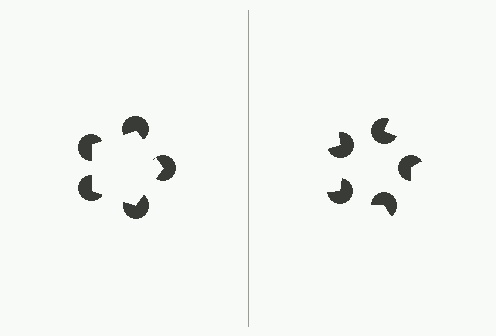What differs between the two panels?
The pac-man discs are positioned identically on both sides; only the wedge orientations differ. On the left they align to a pentagon; on the right they are misaligned.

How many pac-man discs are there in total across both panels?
10 — 5 on each side.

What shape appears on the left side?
An illusory pentagon.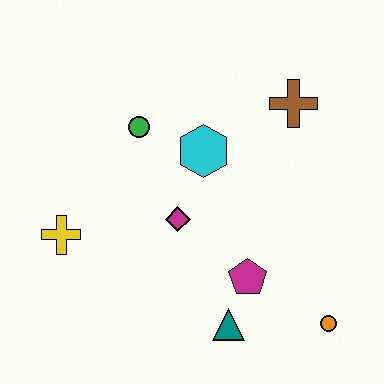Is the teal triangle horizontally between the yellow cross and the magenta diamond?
No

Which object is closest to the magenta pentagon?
The teal triangle is closest to the magenta pentagon.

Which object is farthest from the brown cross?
The yellow cross is farthest from the brown cross.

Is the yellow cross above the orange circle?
Yes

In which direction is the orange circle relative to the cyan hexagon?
The orange circle is below the cyan hexagon.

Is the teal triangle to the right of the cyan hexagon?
Yes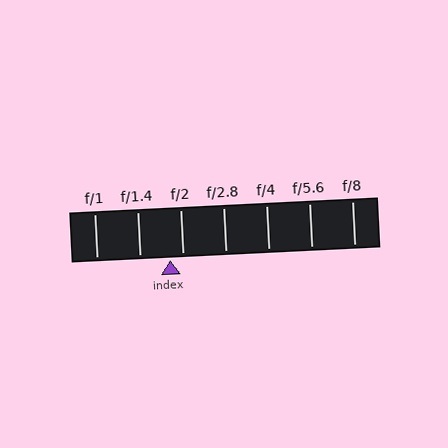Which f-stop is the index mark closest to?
The index mark is closest to f/2.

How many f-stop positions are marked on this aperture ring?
There are 7 f-stop positions marked.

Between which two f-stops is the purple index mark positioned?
The index mark is between f/1.4 and f/2.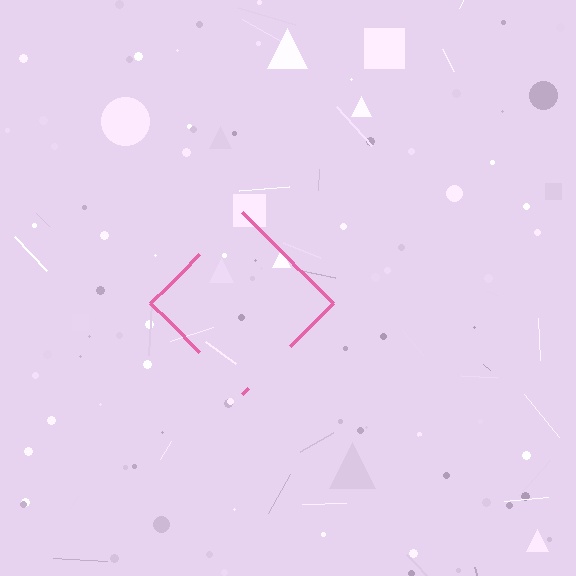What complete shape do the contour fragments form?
The contour fragments form a diamond.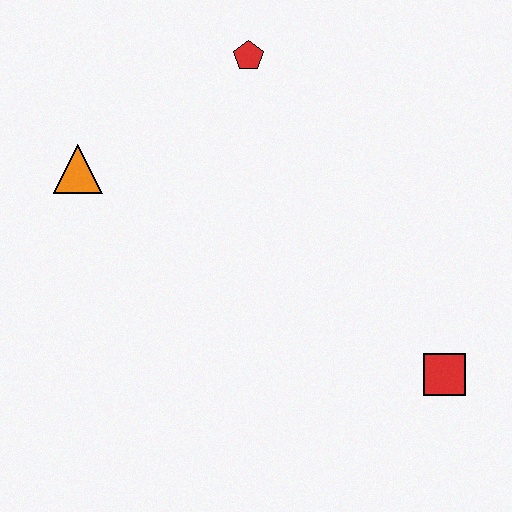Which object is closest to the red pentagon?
The orange triangle is closest to the red pentagon.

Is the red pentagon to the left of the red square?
Yes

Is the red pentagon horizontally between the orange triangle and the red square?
Yes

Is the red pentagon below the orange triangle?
No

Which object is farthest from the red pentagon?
The red square is farthest from the red pentagon.